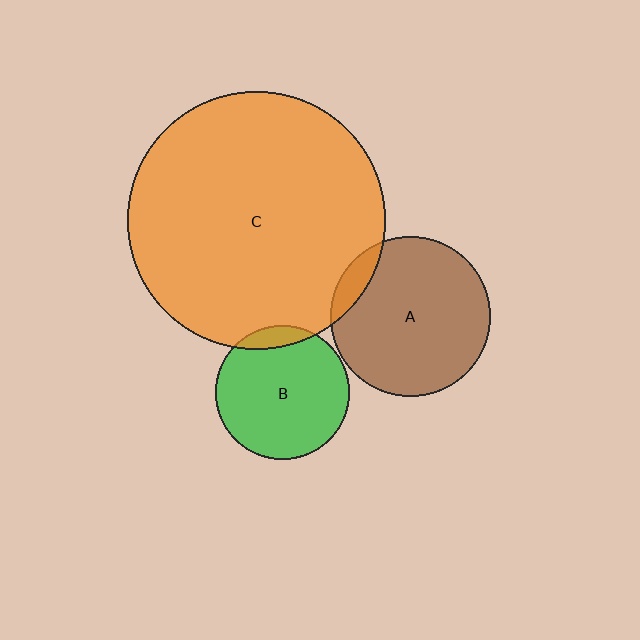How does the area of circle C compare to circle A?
Approximately 2.6 times.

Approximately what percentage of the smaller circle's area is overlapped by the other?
Approximately 10%.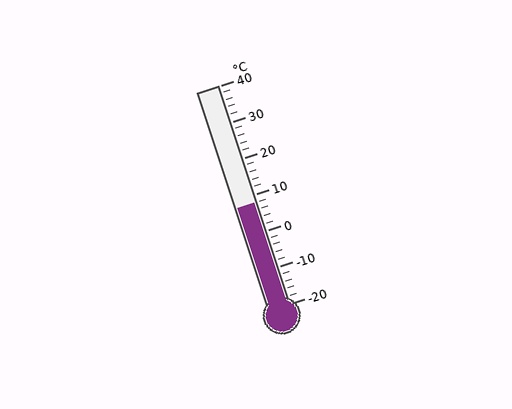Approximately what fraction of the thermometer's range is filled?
The thermometer is filled to approximately 45% of its range.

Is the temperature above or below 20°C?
The temperature is below 20°C.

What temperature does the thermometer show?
The thermometer shows approximately 8°C.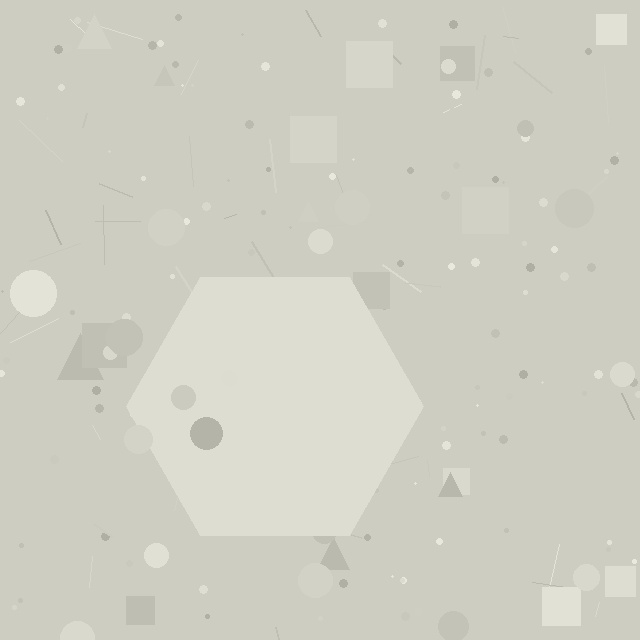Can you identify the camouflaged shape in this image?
The camouflaged shape is a hexagon.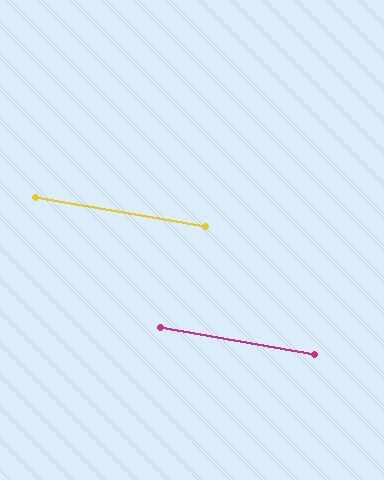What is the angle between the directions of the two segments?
Approximately 1 degree.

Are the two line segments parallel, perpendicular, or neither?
Parallel — their directions differ by only 0.6°.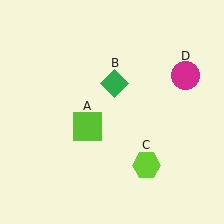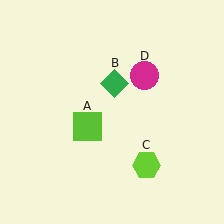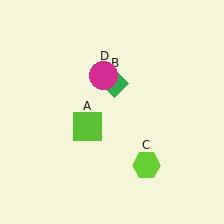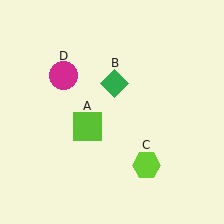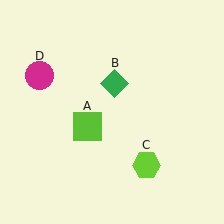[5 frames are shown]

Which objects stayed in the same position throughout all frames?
Lime square (object A) and green diamond (object B) and lime hexagon (object C) remained stationary.